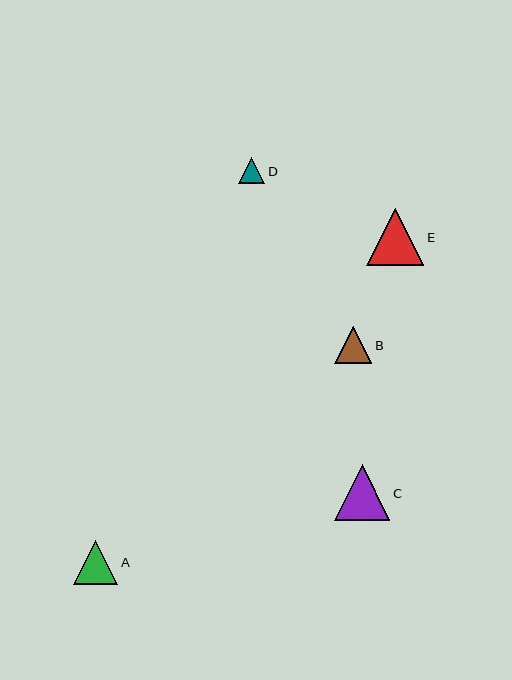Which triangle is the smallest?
Triangle D is the smallest with a size of approximately 26 pixels.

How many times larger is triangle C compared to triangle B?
Triangle C is approximately 1.5 times the size of triangle B.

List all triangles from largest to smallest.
From largest to smallest: E, C, A, B, D.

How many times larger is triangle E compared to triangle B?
Triangle E is approximately 1.5 times the size of triangle B.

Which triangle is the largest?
Triangle E is the largest with a size of approximately 57 pixels.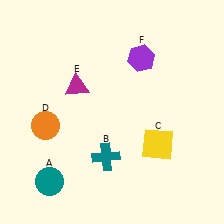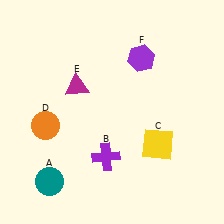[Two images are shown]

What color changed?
The cross (B) changed from teal in Image 1 to purple in Image 2.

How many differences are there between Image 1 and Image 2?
There is 1 difference between the two images.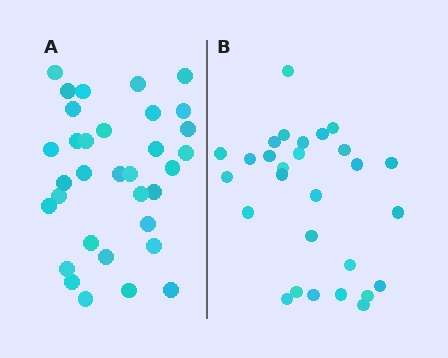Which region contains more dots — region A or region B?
Region A (the left region) has more dots.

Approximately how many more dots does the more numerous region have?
Region A has about 5 more dots than region B.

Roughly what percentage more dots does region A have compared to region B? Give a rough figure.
About 20% more.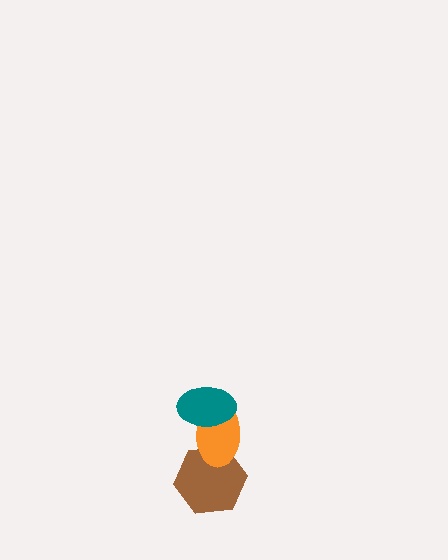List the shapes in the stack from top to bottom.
From top to bottom: the teal ellipse, the orange ellipse, the brown hexagon.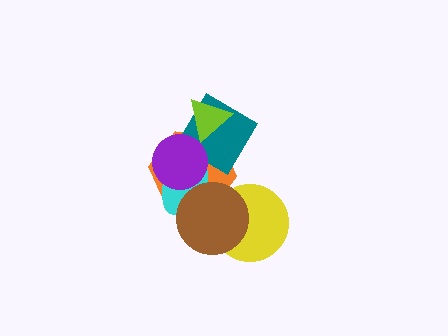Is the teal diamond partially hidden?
Yes, it is partially covered by another shape.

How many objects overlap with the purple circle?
3 objects overlap with the purple circle.